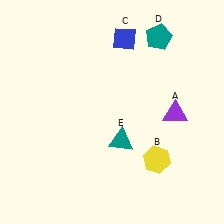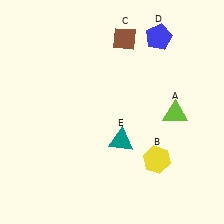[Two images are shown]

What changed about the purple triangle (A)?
In Image 1, A is purple. In Image 2, it changed to lime.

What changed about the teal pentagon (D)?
In Image 1, D is teal. In Image 2, it changed to blue.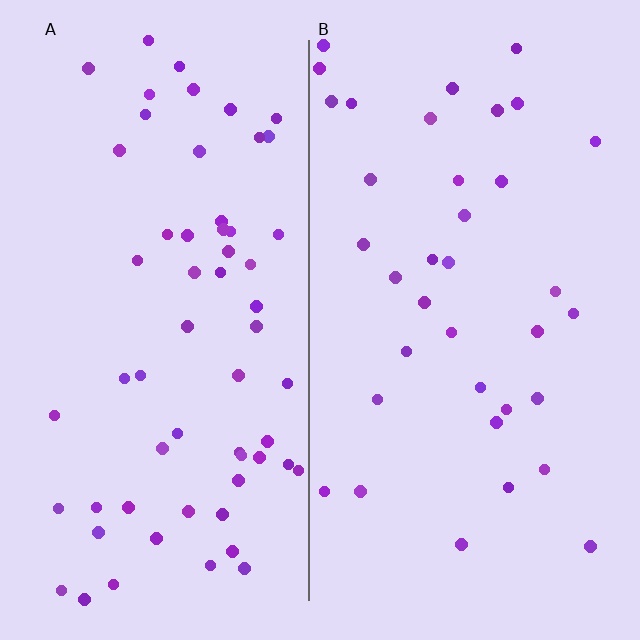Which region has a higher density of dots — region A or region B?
A (the left).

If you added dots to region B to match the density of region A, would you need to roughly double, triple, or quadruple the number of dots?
Approximately double.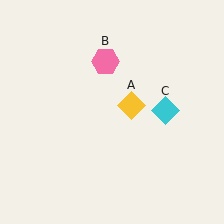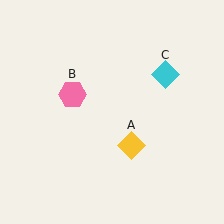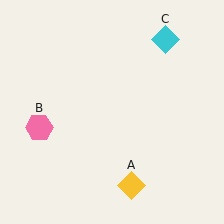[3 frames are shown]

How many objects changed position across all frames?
3 objects changed position: yellow diamond (object A), pink hexagon (object B), cyan diamond (object C).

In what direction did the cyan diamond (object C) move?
The cyan diamond (object C) moved up.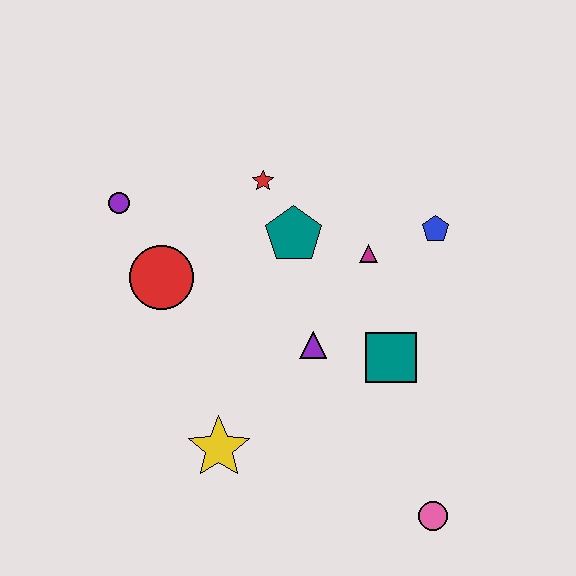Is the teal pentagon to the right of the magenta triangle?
No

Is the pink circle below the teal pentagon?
Yes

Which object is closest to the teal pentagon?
The red star is closest to the teal pentagon.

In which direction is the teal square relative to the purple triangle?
The teal square is to the right of the purple triangle.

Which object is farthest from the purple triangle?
The purple circle is farthest from the purple triangle.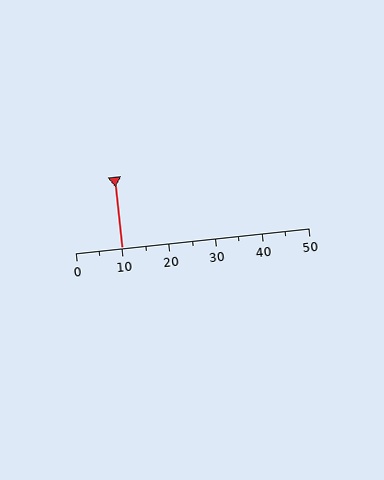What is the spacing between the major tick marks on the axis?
The major ticks are spaced 10 apart.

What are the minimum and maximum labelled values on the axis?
The axis runs from 0 to 50.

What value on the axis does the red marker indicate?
The marker indicates approximately 10.